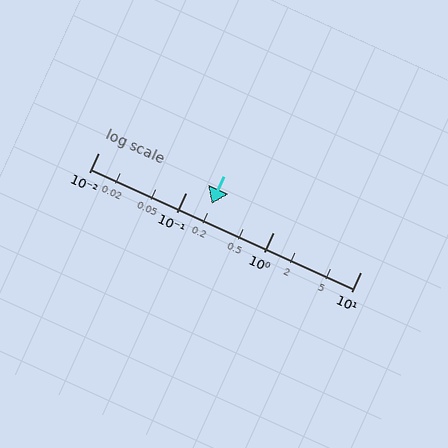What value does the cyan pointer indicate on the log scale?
The pointer indicates approximately 0.2.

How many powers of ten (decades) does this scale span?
The scale spans 3 decades, from 0.01 to 10.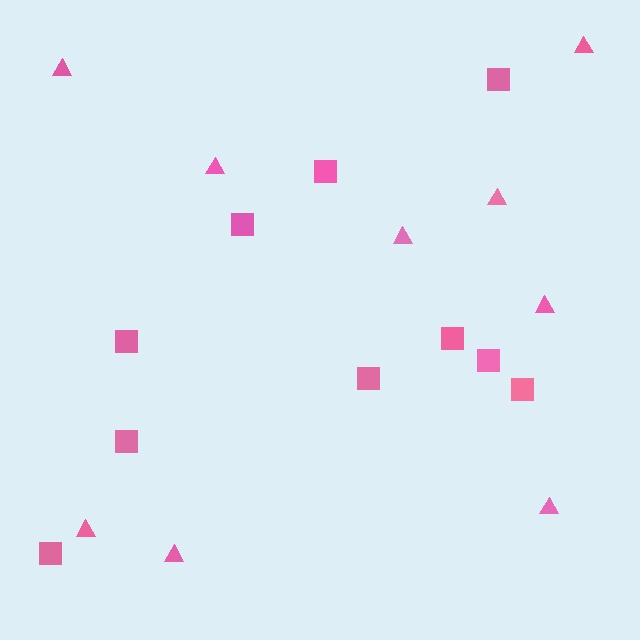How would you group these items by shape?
There are 2 groups: one group of triangles (9) and one group of squares (10).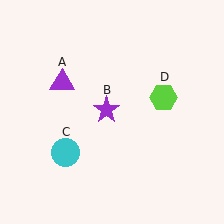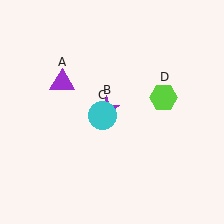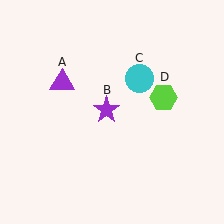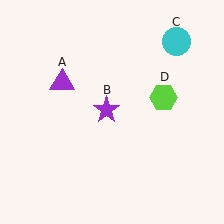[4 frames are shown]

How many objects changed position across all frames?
1 object changed position: cyan circle (object C).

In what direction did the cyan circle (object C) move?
The cyan circle (object C) moved up and to the right.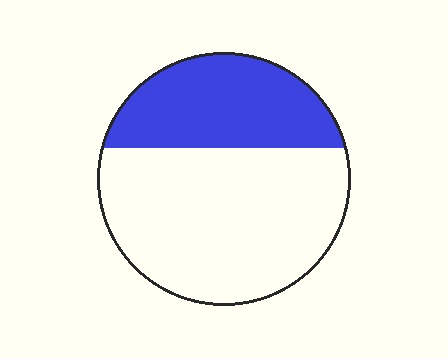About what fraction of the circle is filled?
About one third (1/3).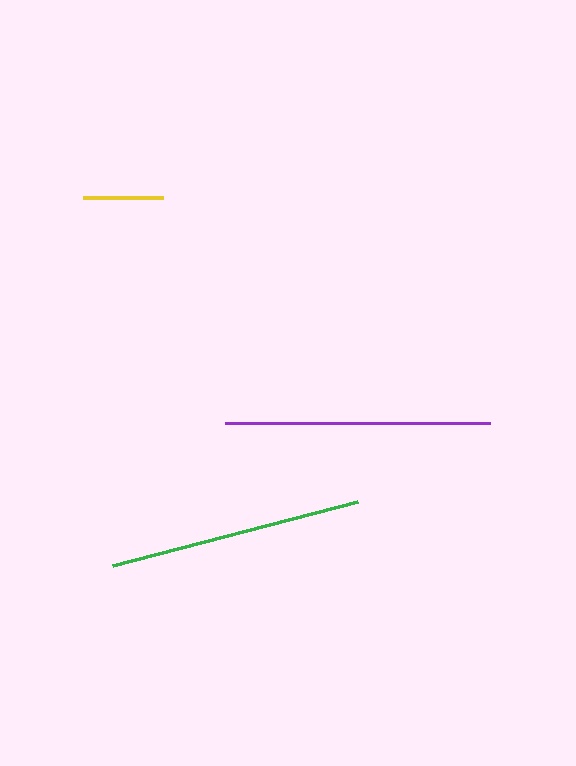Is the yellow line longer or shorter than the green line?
The green line is longer than the yellow line.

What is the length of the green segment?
The green segment is approximately 253 pixels long.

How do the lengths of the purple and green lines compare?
The purple and green lines are approximately the same length.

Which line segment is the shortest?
The yellow line is the shortest at approximately 80 pixels.